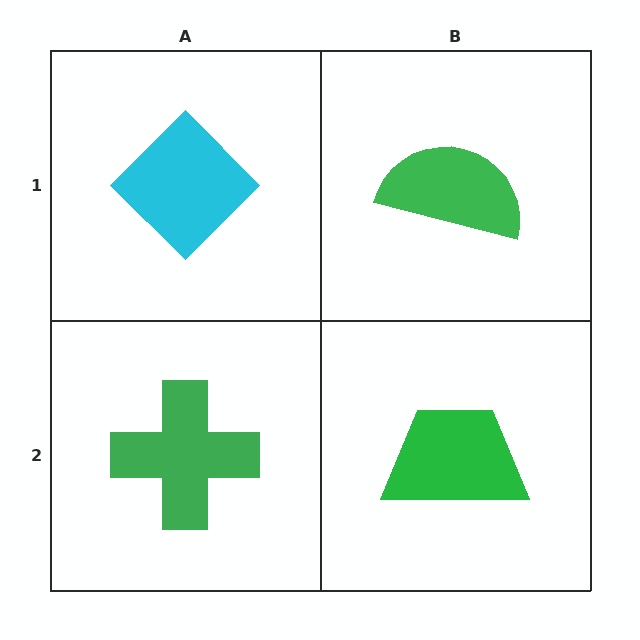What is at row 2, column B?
A green trapezoid.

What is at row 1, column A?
A cyan diamond.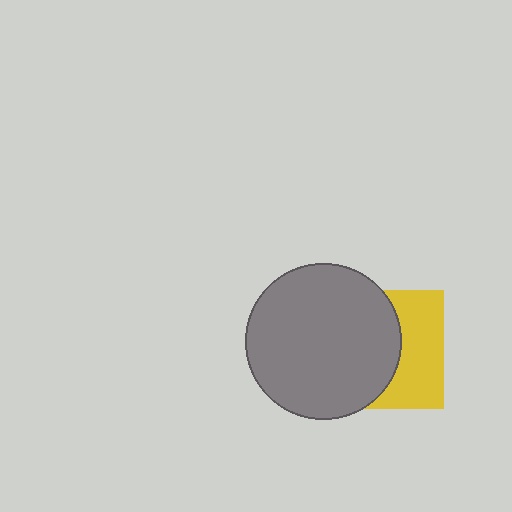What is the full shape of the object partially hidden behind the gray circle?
The partially hidden object is a yellow square.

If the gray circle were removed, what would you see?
You would see the complete yellow square.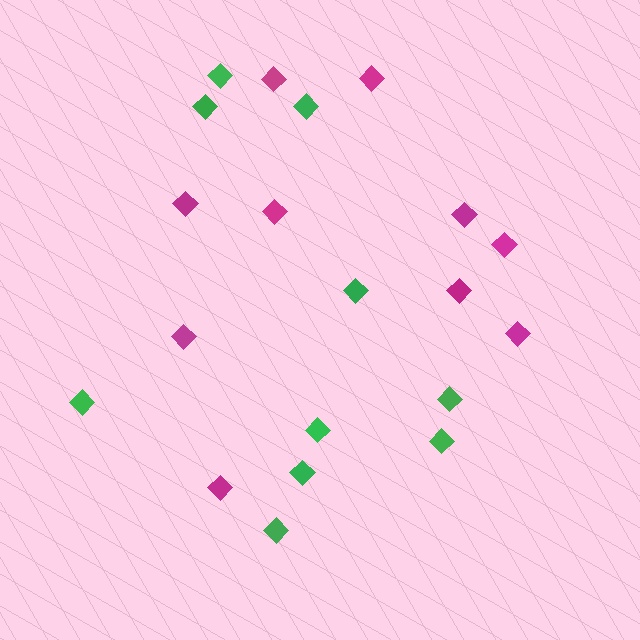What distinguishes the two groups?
There are 2 groups: one group of green diamonds (10) and one group of magenta diamonds (10).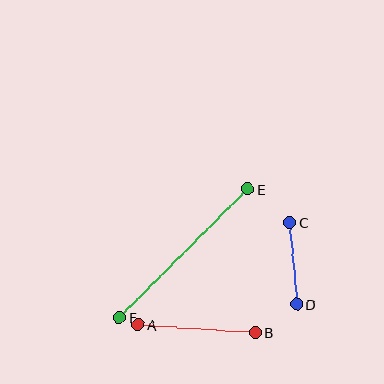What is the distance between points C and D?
The distance is approximately 82 pixels.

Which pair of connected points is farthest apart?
Points E and F are farthest apart.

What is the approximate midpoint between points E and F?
The midpoint is at approximately (184, 253) pixels.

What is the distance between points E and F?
The distance is approximately 182 pixels.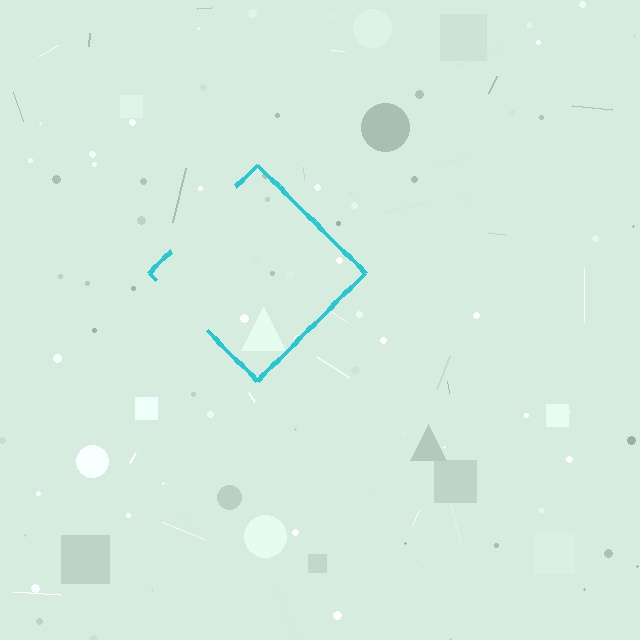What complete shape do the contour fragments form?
The contour fragments form a diamond.